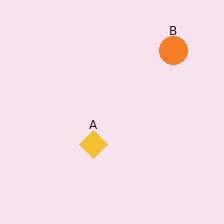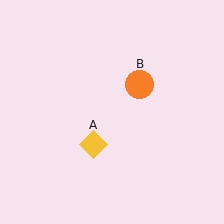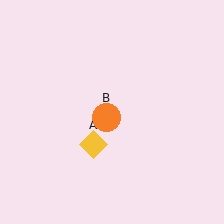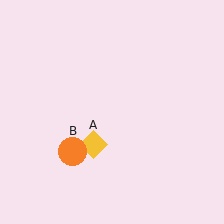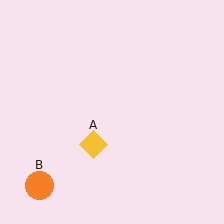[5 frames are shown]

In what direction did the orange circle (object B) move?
The orange circle (object B) moved down and to the left.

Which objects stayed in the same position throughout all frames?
Yellow diamond (object A) remained stationary.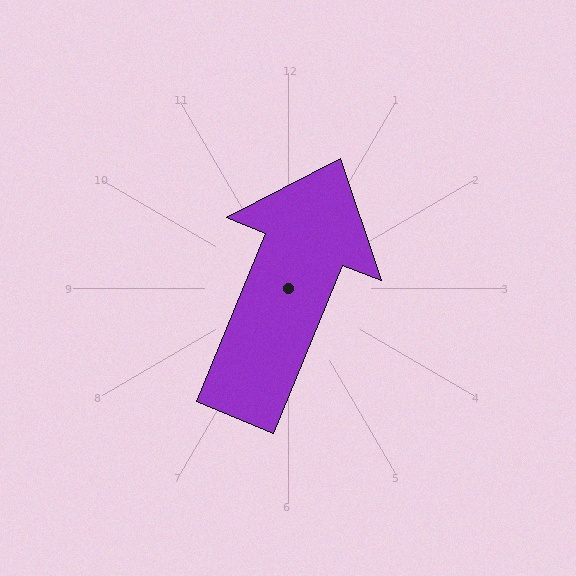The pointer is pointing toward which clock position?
Roughly 1 o'clock.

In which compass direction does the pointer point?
North.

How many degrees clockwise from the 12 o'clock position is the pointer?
Approximately 22 degrees.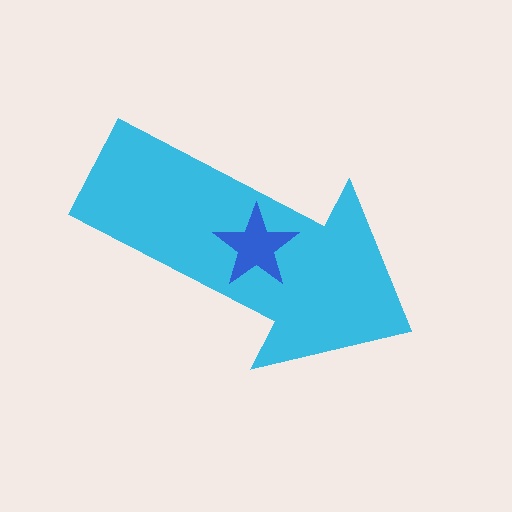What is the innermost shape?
The blue star.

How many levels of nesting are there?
2.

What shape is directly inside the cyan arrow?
The blue star.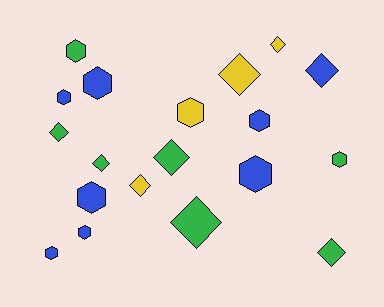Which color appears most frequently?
Blue, with 8 objects.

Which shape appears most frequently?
Hexagon, with 10 objects.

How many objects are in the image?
There are 19 objects.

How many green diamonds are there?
There are 5 green diamonds.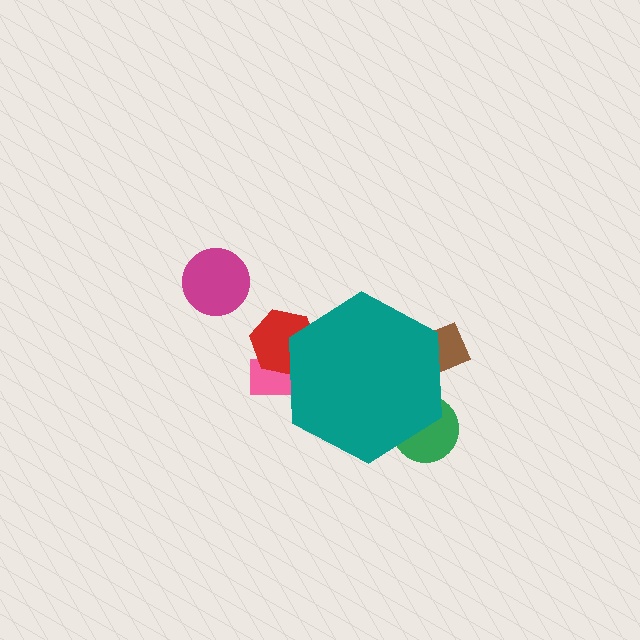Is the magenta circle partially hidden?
No, the magenta circle is fully visible.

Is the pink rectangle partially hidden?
Yes, the pink rectangle is partially hidden behind the teal hexagon.